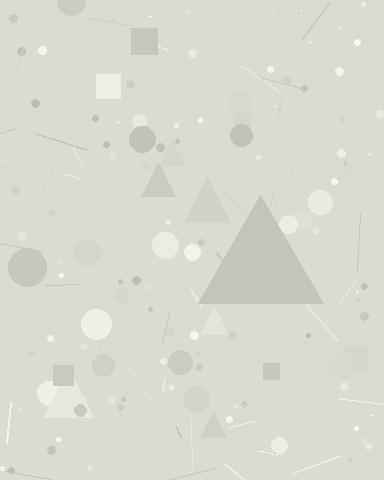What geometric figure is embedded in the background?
A triangle is embedded in the background.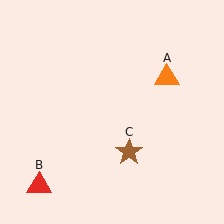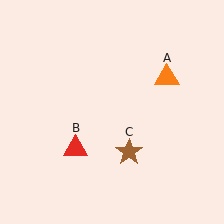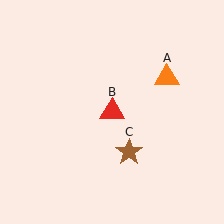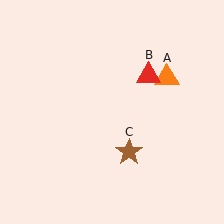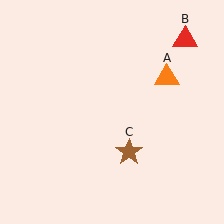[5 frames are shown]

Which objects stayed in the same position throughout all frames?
Orange triangle (object A) and brown star (object C) remained stationary.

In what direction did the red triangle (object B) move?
The red triangle (object B) moved up and to the right.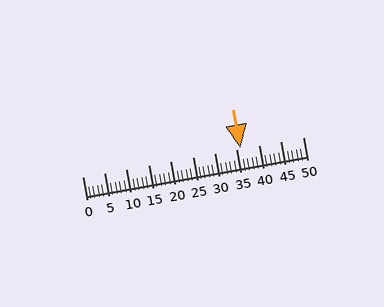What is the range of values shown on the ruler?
The ruler shows values from 0 to 50.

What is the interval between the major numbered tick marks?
The major tick marks are spaced 5 units apart.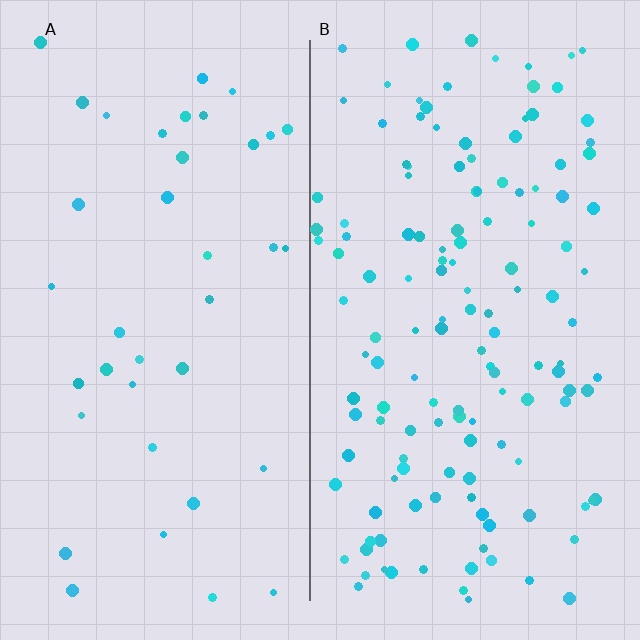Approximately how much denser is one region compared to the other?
Approximately 3.6× — region B over region A.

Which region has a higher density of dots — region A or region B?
B (the right).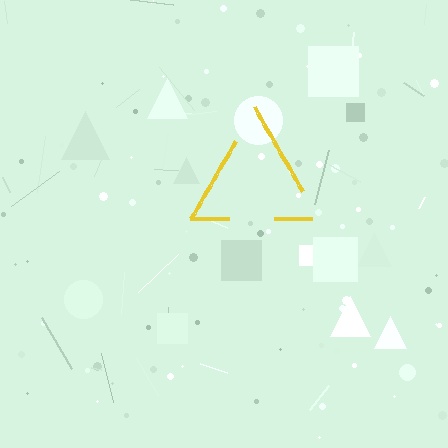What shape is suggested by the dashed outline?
The dashed outline suggests a triangle.